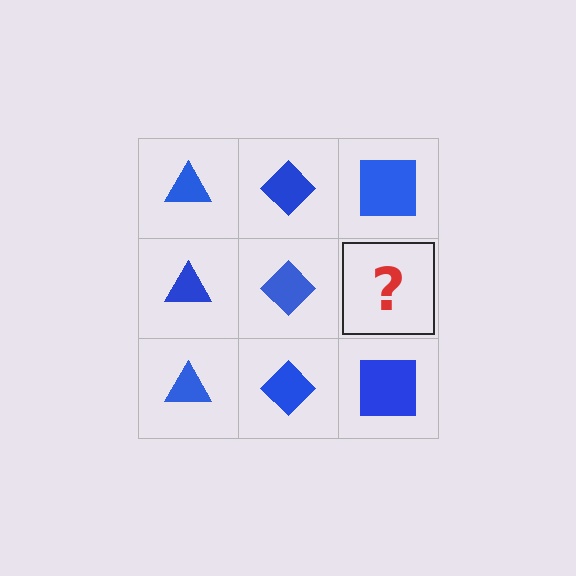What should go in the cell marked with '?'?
The missing cell should contain a blue square.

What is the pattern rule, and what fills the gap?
The rule is that each column has a consistent shape. The gap should be filled with a blue square.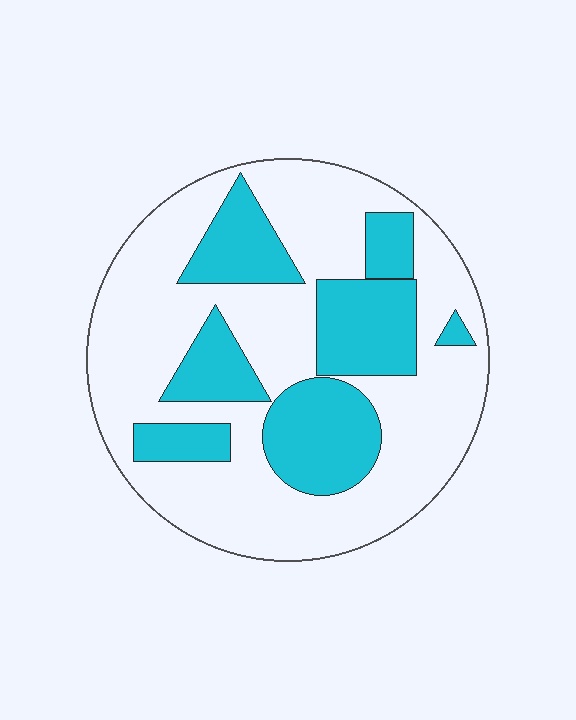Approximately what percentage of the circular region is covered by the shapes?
Approximately 35%.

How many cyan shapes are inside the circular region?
7.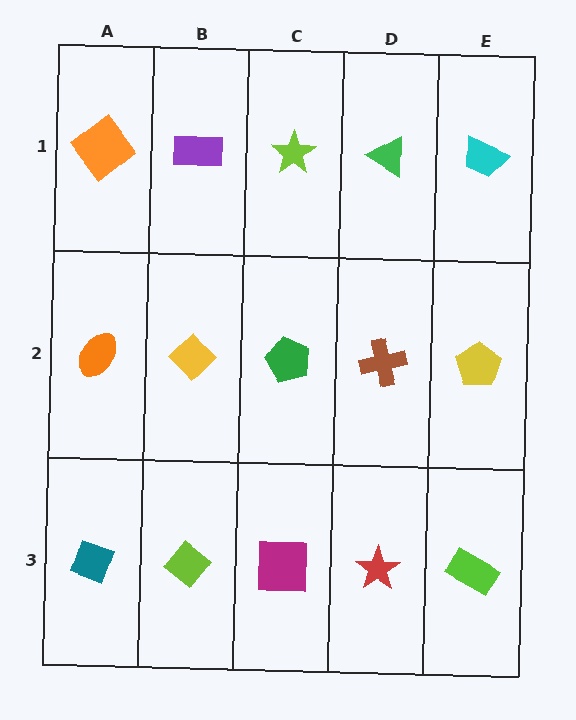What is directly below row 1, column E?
A yellow pentagon.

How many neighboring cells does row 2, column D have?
4.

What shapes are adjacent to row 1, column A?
An orange ellipse (row 2, column A), a purple rectangle (row 1, column B).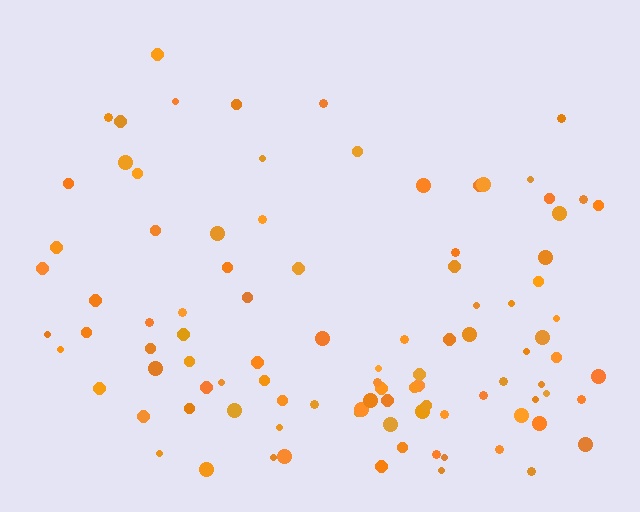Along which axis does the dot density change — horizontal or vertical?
Vertical.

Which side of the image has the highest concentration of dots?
The bottom.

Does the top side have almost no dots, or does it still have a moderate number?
Still a moderate number, just noticeably fewer than the bottom.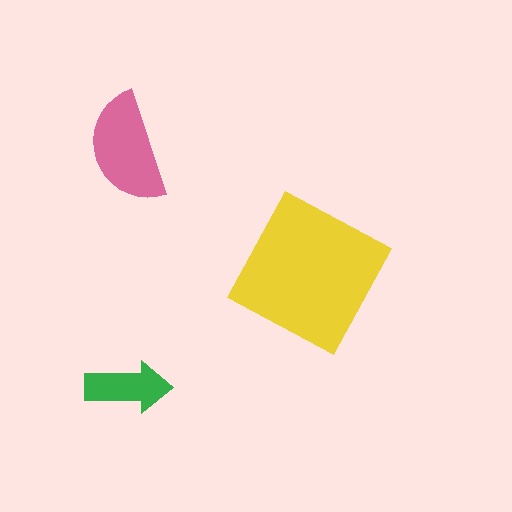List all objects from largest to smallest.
The yellow square, the pink semicircle, the green arrow.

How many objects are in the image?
There are 3 objects in the image.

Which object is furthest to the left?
The pink semicircle is leftmost.